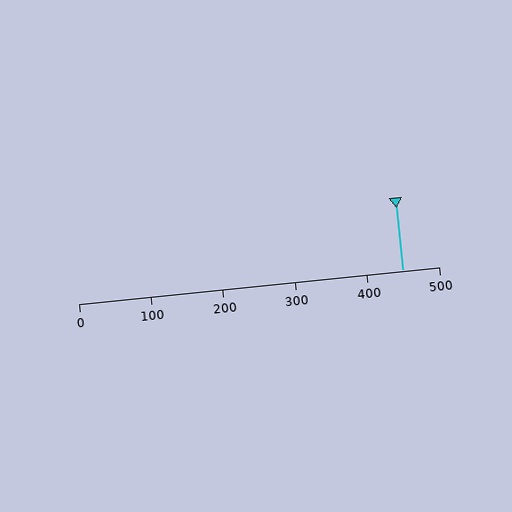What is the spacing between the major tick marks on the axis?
The major ticks are spaced 100 apart.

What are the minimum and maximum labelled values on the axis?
The axis runs from 0 to 500.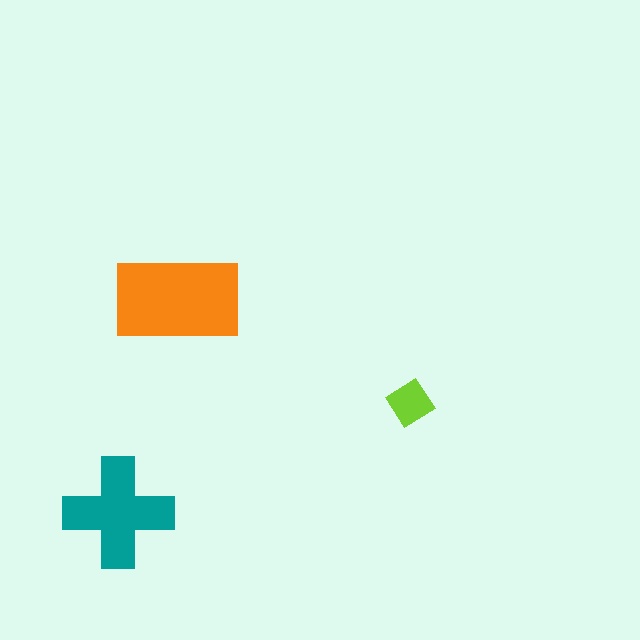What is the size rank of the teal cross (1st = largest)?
2nd.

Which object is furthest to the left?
The teal cross is leftmost.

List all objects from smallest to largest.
The lime diamond, the teal cross, the orange rectangle.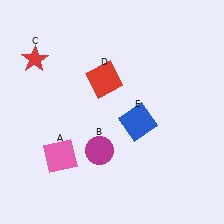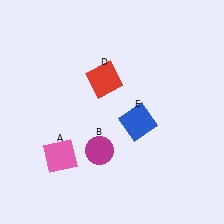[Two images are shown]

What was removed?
The red star (C) was removed in Image 2.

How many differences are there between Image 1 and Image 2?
There is 1 difference between the two images.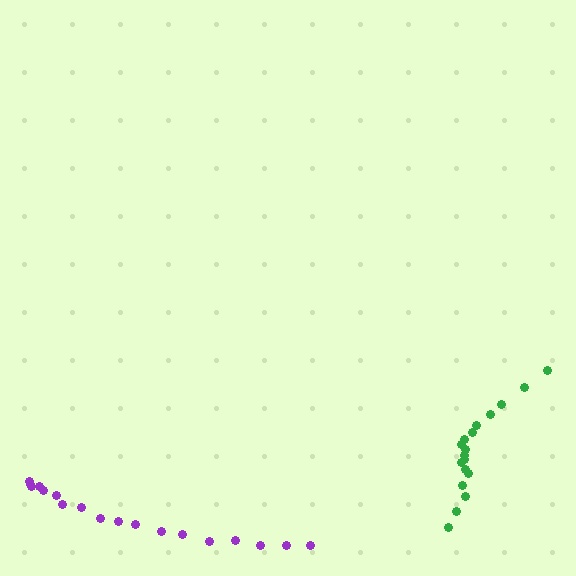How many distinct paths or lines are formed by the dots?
There are 2 distinct paths.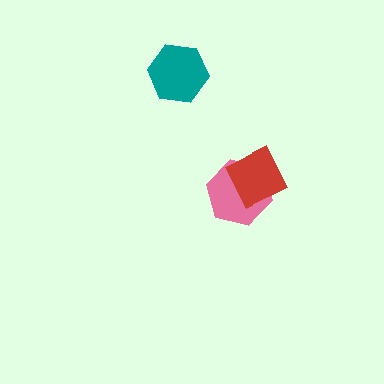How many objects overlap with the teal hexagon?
0 objects overlap with the teal hexagon.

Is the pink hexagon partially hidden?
Yes, it is partially covered by another shape.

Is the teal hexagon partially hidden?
No, no other shape covers it.